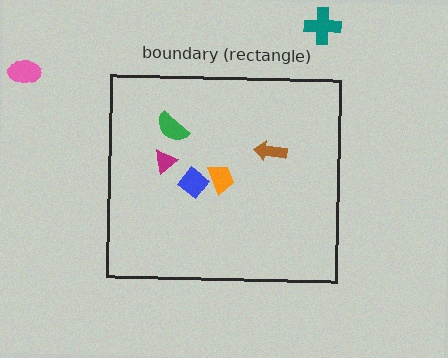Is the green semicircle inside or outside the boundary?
Inside.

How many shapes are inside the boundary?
5 inside, 2 outside.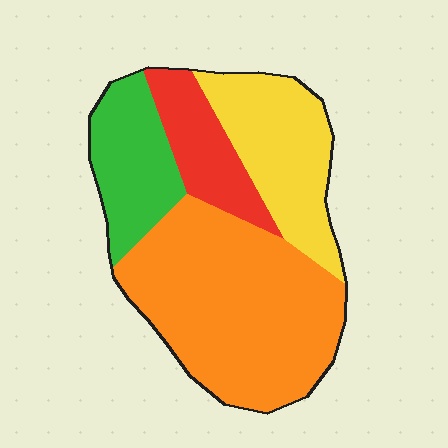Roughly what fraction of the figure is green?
Green covers around 15% of the figure.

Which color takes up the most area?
Orange, at roughly 45%.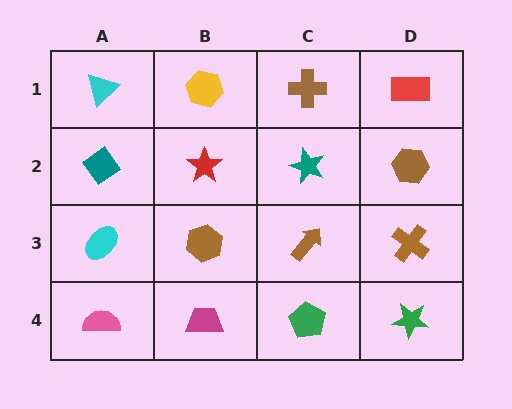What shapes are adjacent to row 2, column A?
A cyan triangle (row 1, column A), a cyan ellipse (row 3, column A), a red star (row 2, column B).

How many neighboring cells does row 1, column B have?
3.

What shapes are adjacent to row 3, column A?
A teal diamond (row 2, column A), a pink semicircle (row 4, column A), a brown hexagon (row 3, column B).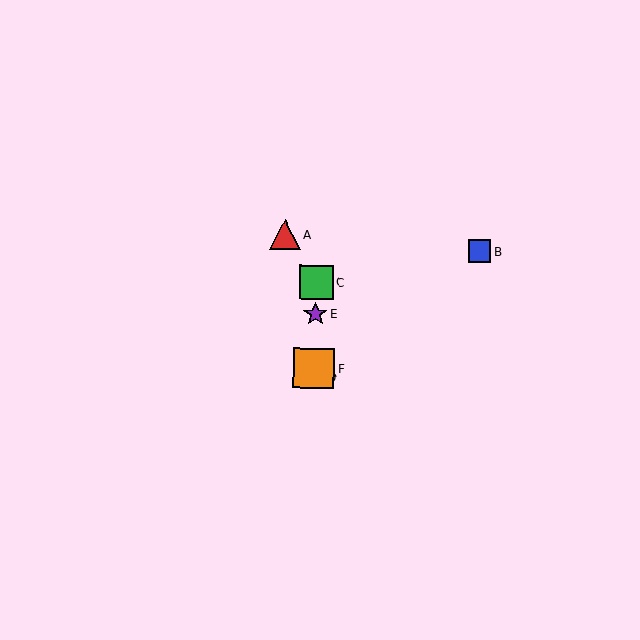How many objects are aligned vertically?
4 objects (C, D, E, F) are aligned vertically.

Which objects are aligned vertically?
Objects C, D, E, F are aligned vertically.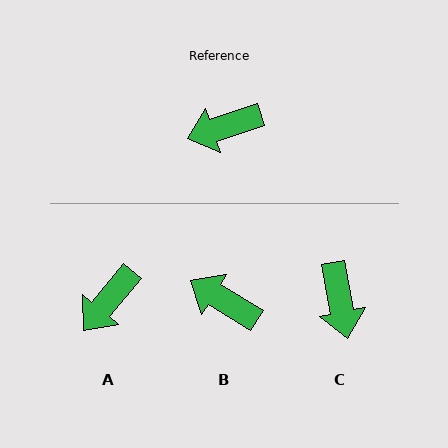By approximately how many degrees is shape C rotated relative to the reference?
Approximately 82 degrees counter-clockwise.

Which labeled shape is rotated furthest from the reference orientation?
C, about 82 degrees away.